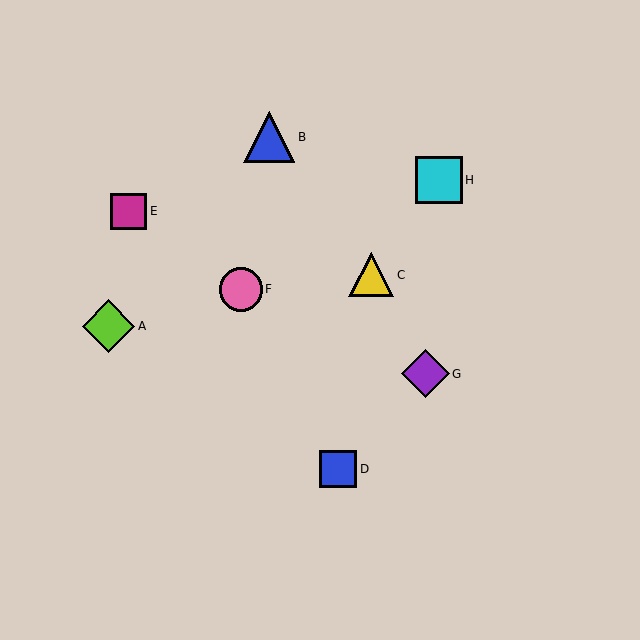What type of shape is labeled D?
Shape D is a blue square.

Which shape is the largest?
The lime diamond (labeled A) is the largest.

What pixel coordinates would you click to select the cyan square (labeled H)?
Click at (439, 180) to select the cyan square H.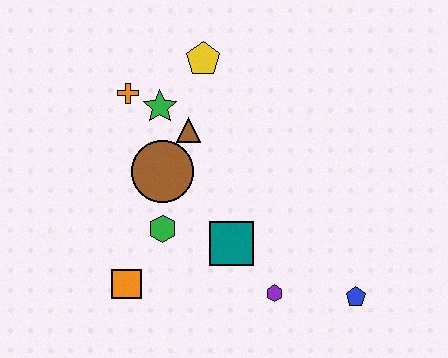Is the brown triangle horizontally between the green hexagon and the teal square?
Yes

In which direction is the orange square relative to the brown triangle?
The orange square is below the brown triangle.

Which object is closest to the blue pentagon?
The purple hexagon is closest to the blue pentagon.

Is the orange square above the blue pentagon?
Yes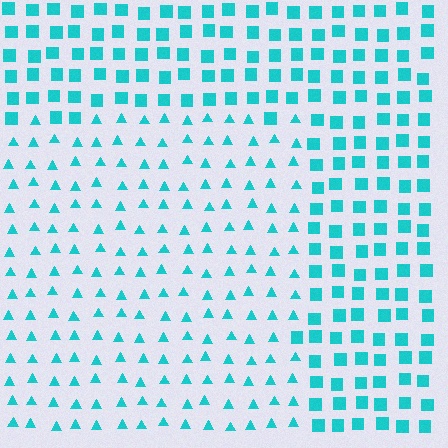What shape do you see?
I see a rectangle.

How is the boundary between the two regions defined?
The boundary is defined by a change in element shape: triangles inside vs. squares outside. All elements share the same color and spacing.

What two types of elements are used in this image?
The image uses triangles inside the rectangle region and squares outside it.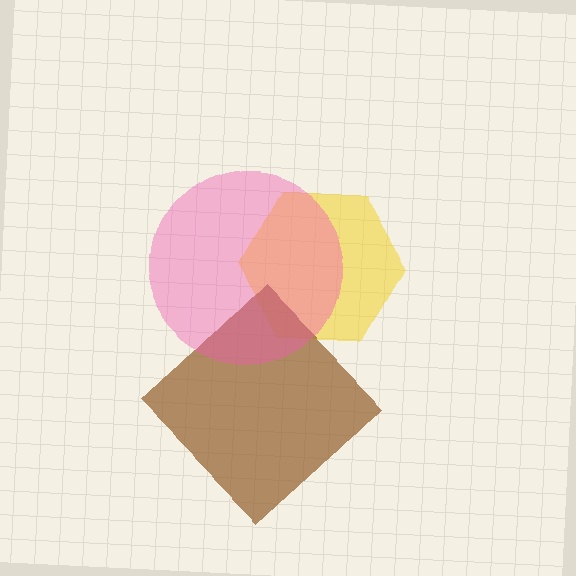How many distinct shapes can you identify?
There are 3 distinct shapes: a yellow hexagon, a brown diamond, a pink circle.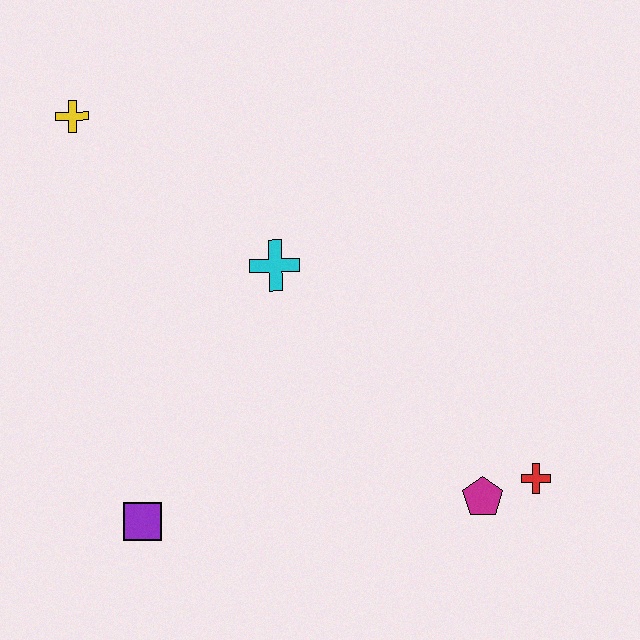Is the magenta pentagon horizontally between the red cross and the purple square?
Yes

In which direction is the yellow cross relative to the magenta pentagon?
The yellow cross is to the left of the magenta pentagon.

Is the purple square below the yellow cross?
Yes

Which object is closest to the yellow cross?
The cyan cross is closest to the yellow cross.